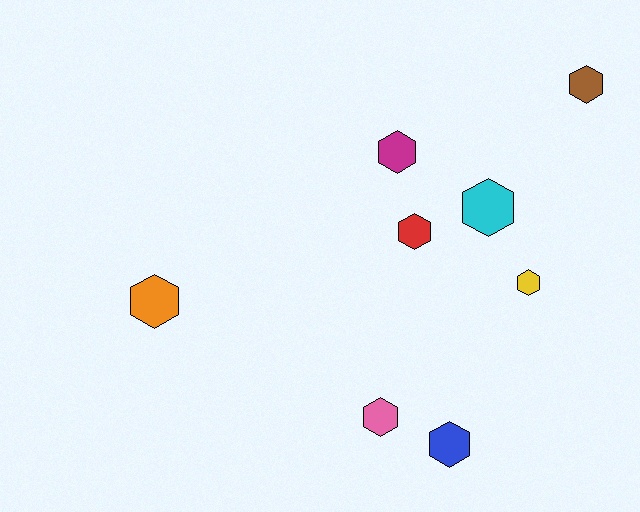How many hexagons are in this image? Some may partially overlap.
There are 8 hexagons.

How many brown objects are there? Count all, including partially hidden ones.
There is 1 brown object.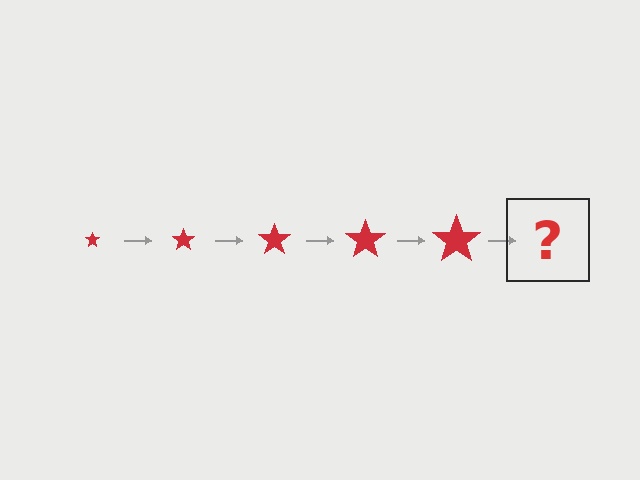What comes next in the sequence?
The next element should be a red star, larger than the previous one.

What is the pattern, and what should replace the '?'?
The pattern is that the star gets progressively larger each step. The '?' should be a red star, larger than the previous one.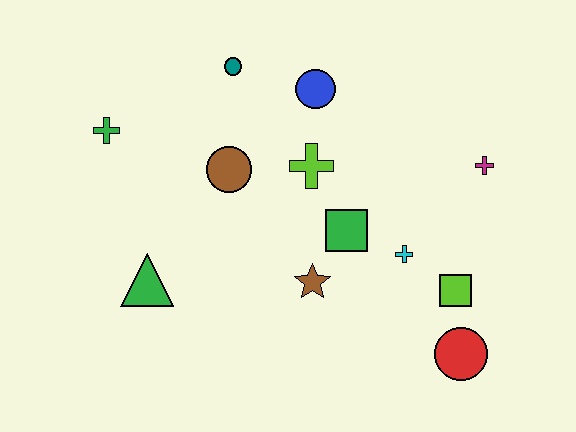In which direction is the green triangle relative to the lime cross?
The green triangle is to the left of the lime cross.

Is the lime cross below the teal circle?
Yes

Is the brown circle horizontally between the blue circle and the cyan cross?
No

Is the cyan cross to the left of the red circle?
Yes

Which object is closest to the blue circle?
The lime cross is closest to the blue circle.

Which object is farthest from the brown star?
The green cross is farthest from the brown star.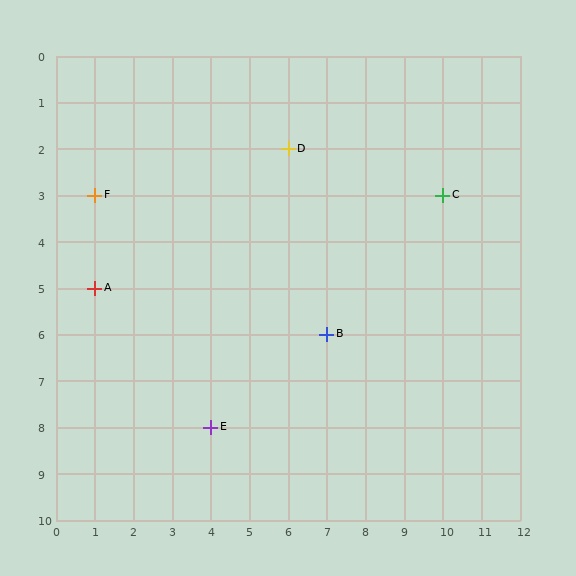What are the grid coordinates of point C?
Point C is at grid coordinates (10, 3).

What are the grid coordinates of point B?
Point B is at grid coordinates (7, 6).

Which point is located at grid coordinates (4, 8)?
Point E is at (4, 8).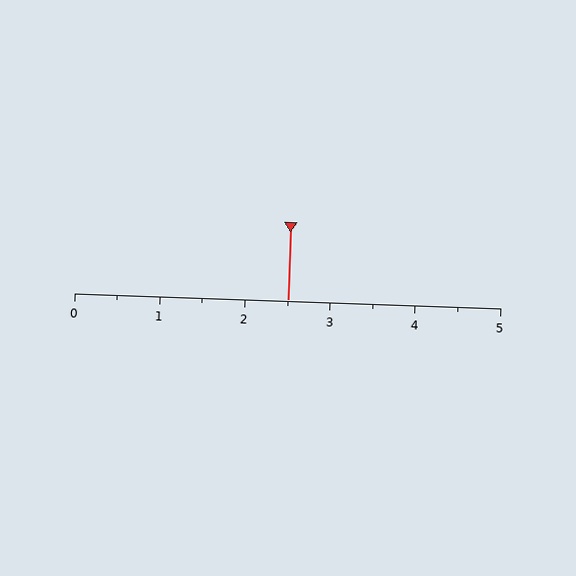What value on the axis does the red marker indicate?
The marker indicates approximately 2.5.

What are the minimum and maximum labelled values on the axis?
The axis runs from 0 to 5.